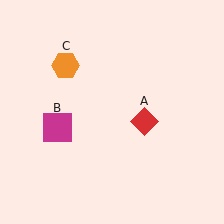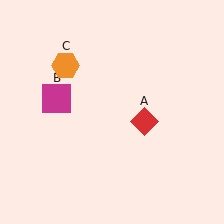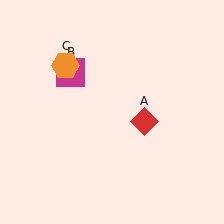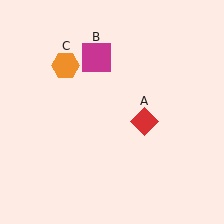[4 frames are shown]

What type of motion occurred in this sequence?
The magenta square (object B) rotated clockwise around the center of the scene.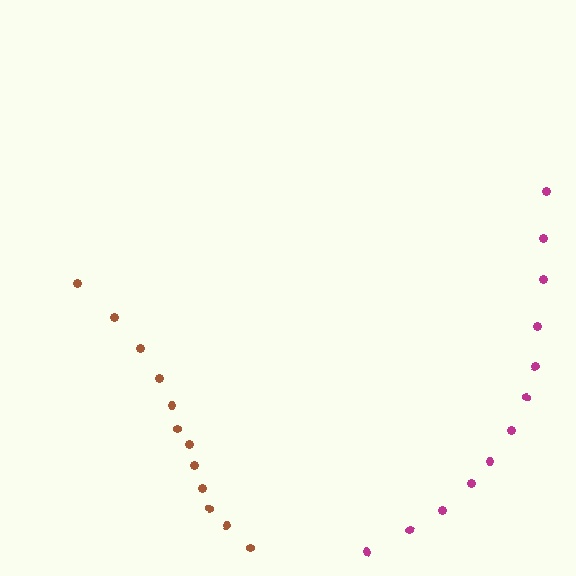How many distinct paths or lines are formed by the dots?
There are 2 distinct paths.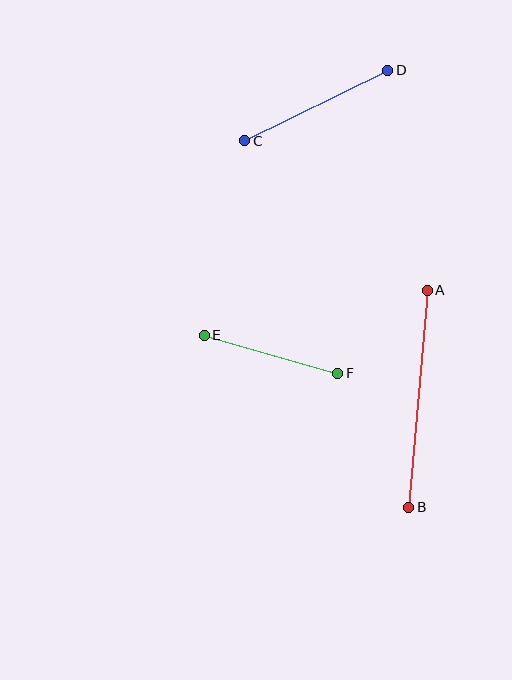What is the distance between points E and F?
The distance is approximately 139 pixels.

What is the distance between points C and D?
The distance is approximately 159 pixels.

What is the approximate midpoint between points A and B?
The midpoint is at approximately (418, 399) pixels.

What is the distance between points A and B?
The distance is approximately 218 pixels.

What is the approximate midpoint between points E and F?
The midpoint is at approximately (271, 354) pixels.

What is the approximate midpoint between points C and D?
The midpoint is at approximately (316, 105) pixels.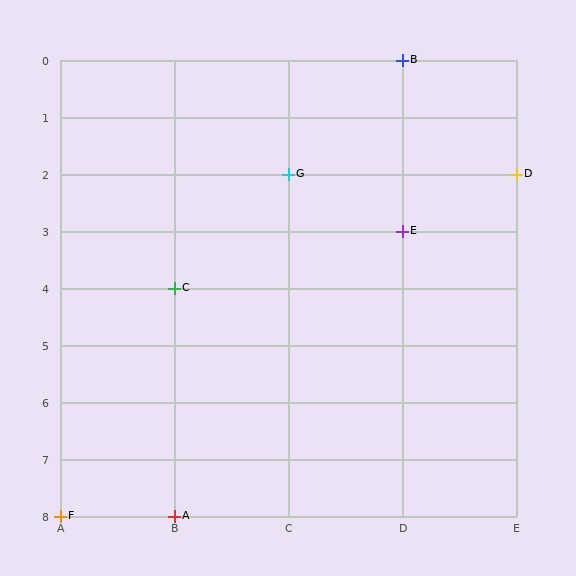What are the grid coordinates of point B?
Point B is at grid coordinates (D, 0).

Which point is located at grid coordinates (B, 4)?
Point C is at (B, 4).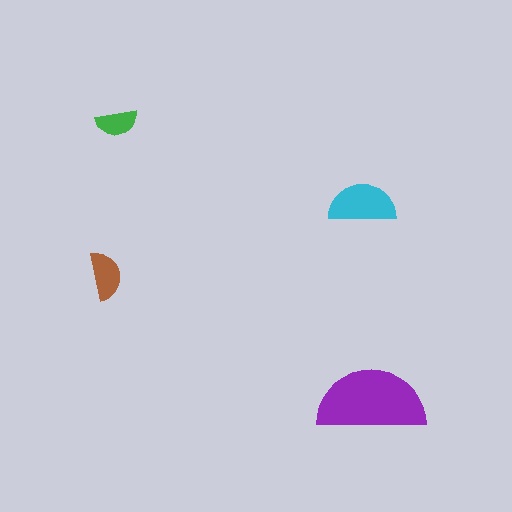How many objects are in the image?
There are 4 objects in the image.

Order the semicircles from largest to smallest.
the purple one, the cyan one, the brown one, the green one.